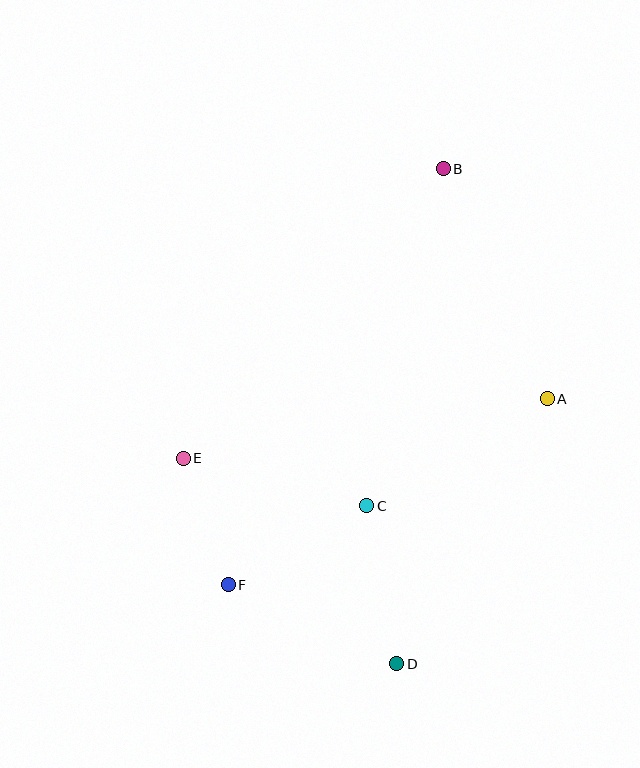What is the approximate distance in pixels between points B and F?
The distance between B and F is approximately 469 pixels.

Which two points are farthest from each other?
Points B and D are farthest from each other.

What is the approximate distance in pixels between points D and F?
The distance between D and F is approximately 186 pixels.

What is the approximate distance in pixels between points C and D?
The distance between C and D is approximately 161 pixels.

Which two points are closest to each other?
Points E and F are closest to each other.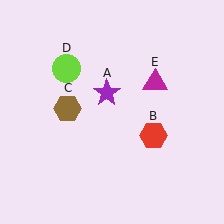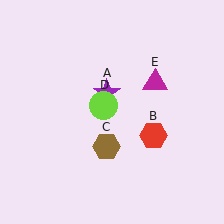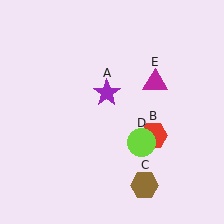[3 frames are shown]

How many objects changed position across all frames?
2 objects changed position: brown hexagon (object C), lime circle (object D).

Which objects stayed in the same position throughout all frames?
Purple star (object A) and red hexagon (object B) and magenta triangle (object E) remained stationary.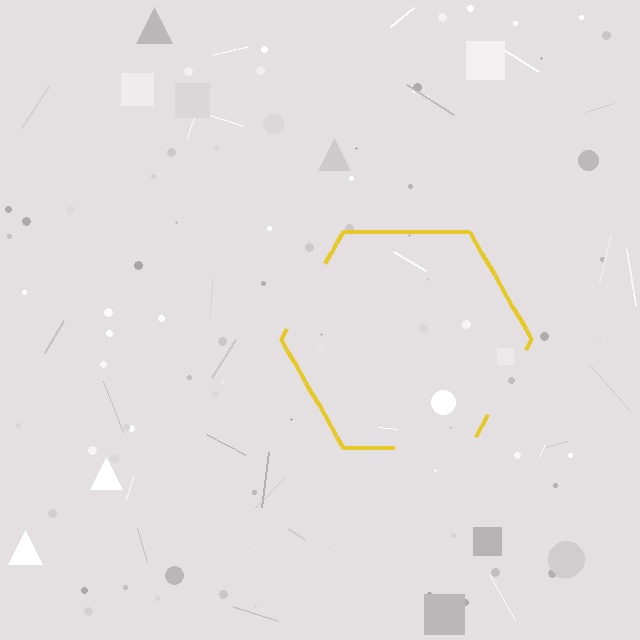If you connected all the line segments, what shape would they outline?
They would outline a hexagon.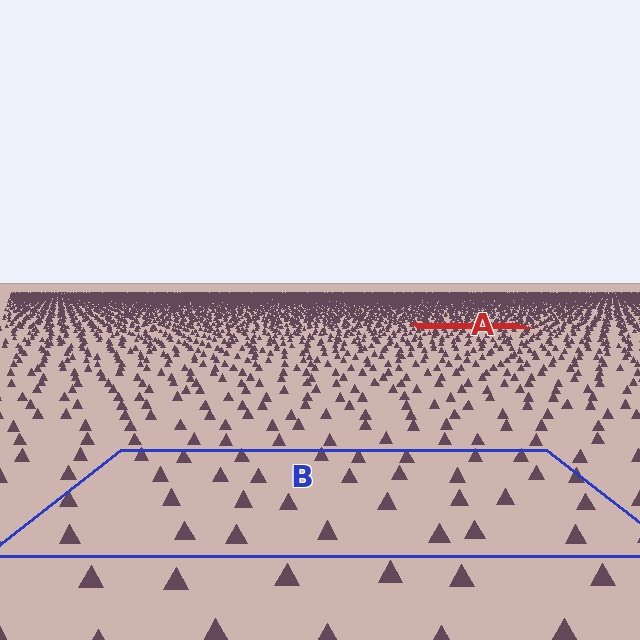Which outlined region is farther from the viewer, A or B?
Region A is farther from the viewer — the texture elements inside it appear smaller and more densely packed.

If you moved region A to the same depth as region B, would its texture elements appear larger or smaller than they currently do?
They would appear larger. At a closer depth, the same texture elements are projected at a bigger on-screen size.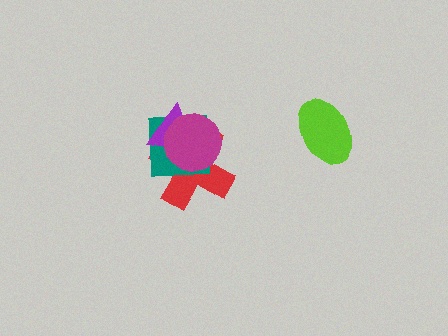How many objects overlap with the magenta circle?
3 objects overlap with the magenta circle.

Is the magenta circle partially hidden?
No, no other shape covers it.